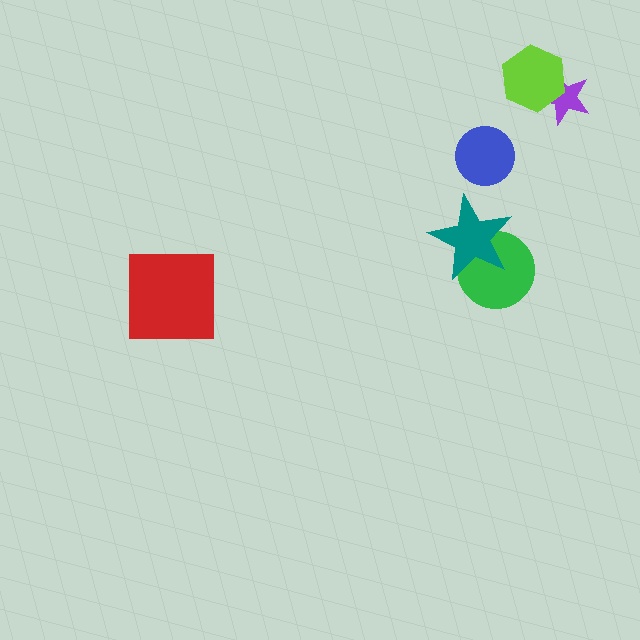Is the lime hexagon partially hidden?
No, no other shape covers it.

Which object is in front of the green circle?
The teal star is in front of the green circle.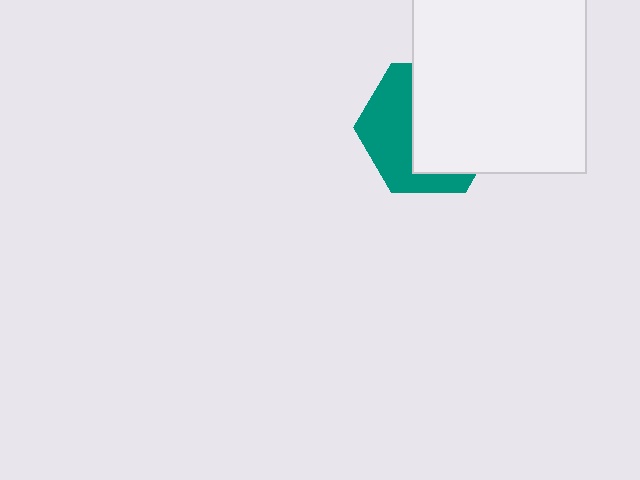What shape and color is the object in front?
The object in front is a white rectangle.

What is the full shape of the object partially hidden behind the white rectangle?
The partially hidden object is a teal hexagon.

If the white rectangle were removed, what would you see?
You would see the complete teal hexagon.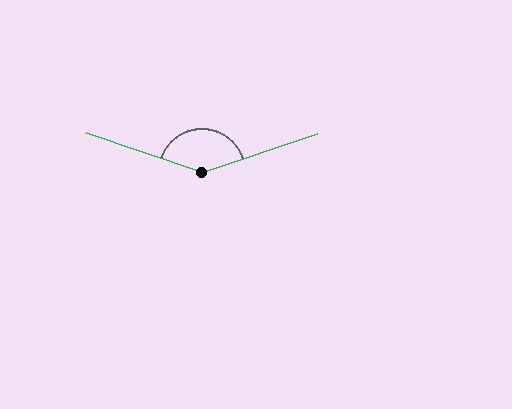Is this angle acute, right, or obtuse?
It is obtuse.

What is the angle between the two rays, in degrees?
Approximately 143 degrees.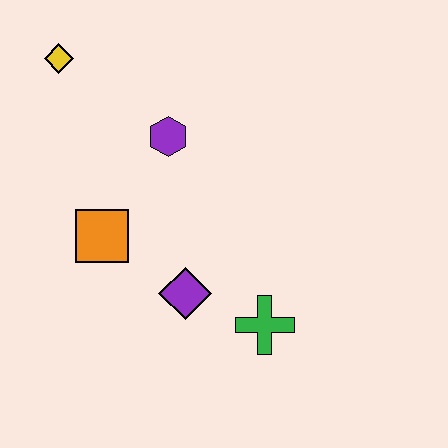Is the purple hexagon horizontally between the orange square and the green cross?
Yes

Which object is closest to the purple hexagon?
The orange square is closest to the purple hexagon.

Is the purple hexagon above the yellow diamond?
No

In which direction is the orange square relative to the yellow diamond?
The orange square is below the yellow diamond.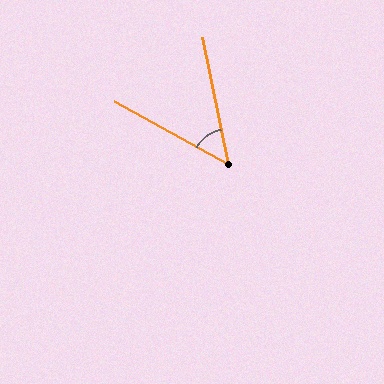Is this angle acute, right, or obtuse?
It is acute.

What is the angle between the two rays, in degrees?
Approximately 49 degrees.